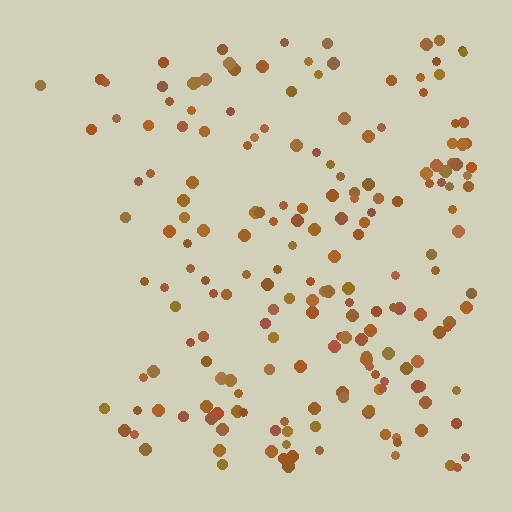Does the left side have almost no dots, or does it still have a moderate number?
Still a moderate number, just noticeably fewer than the right.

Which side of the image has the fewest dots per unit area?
The left.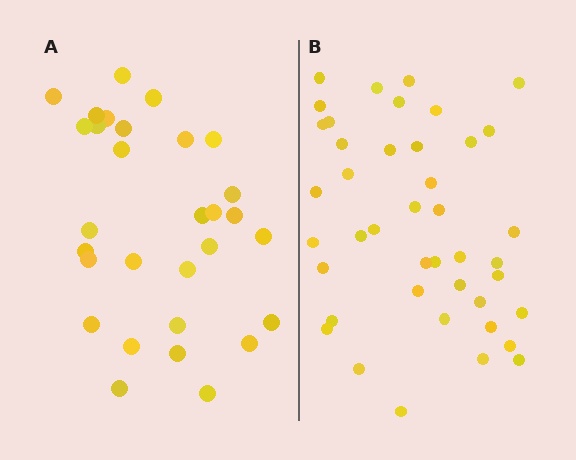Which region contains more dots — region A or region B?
Region B (the right region) has more dots.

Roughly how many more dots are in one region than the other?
Region B has roughly 12 or so more dots than region A.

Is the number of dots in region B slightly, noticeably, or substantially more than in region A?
Region B has noticeably more, but not dramatically so. The ratio is roughly 1.4 to 1.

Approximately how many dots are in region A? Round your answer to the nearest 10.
About 30 dots.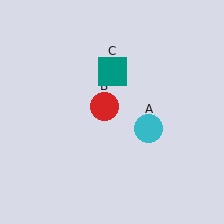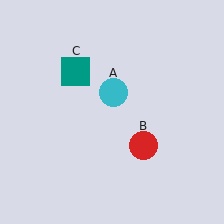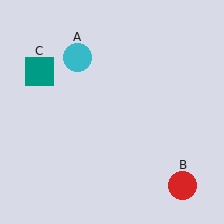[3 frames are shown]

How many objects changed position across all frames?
3 objects changed position: cyan circle (object A), red circle (object B), teal square (object C).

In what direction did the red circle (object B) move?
The red circle (object B) moved down and to the right.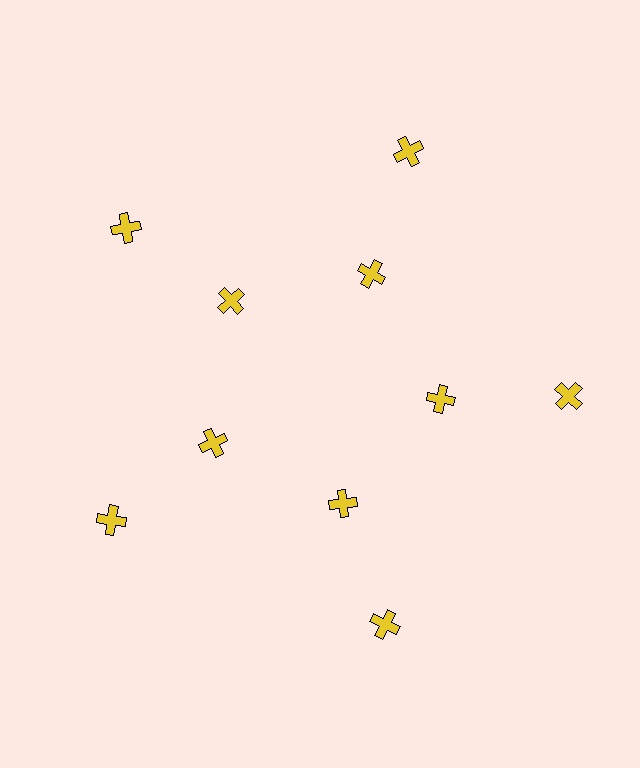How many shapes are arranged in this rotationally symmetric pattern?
There are 10 shapes, arranged in 5 groups of 2.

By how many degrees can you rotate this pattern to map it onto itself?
The pattern maps onto itself every 72 degrees of rotation.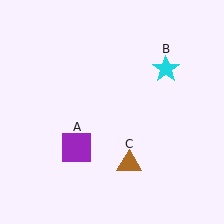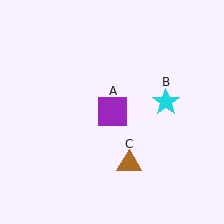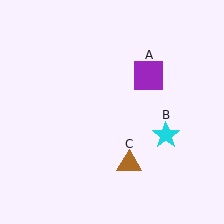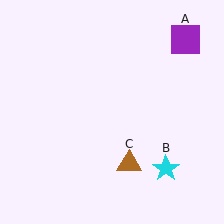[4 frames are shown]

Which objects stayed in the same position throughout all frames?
Brown triangle (object C) remained stationary.